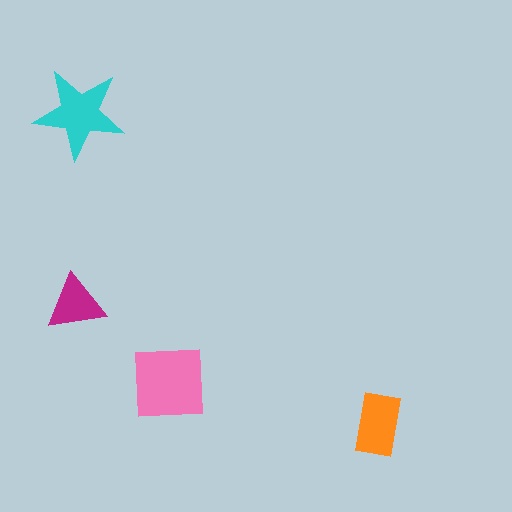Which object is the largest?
The pink square.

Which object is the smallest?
The magenta triangle.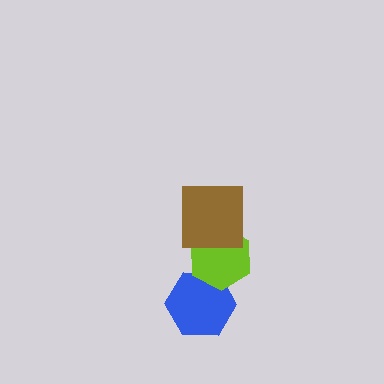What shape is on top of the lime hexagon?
The brown square is on top of the lime hexagon.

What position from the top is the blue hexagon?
The blue hexagon is 3rd from the top.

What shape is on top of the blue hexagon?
The lime hexagon is on top of the blue hexagon.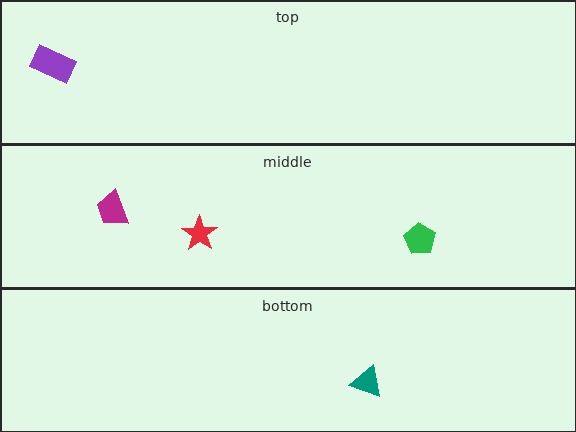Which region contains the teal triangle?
The bottom region.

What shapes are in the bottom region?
The teal triangle.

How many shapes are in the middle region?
3.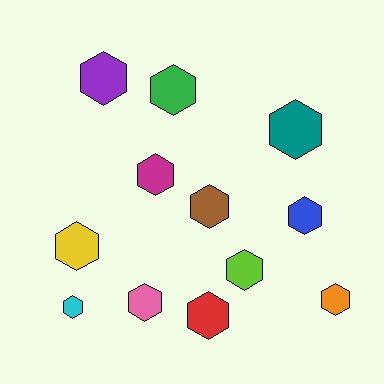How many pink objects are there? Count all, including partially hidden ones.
There is 1 pink object.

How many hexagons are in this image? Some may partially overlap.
There are 12 hexagons.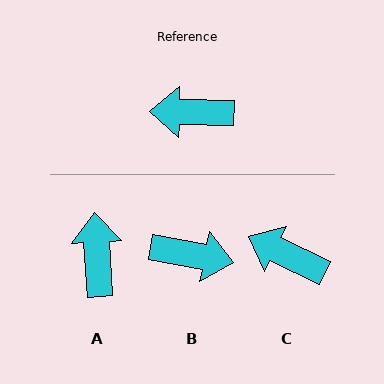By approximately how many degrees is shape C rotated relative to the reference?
Approximately 25 degrees clockwise.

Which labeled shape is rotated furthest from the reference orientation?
B, about 171 degrees away.